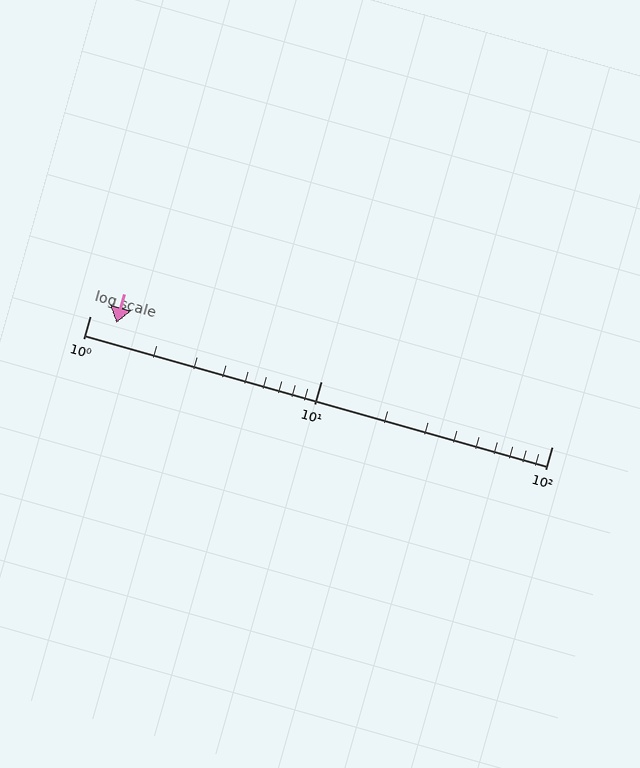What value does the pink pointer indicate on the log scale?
The pointer indicates approximately 1.3.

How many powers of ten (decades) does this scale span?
The scale spans 2 decades, from 1 to 100.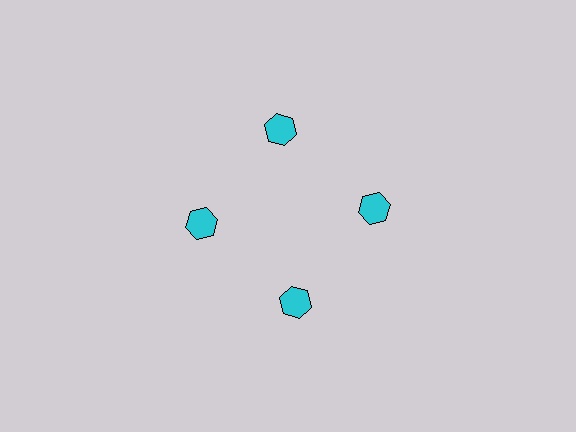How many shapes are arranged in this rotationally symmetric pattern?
There are 4 shapes, arranged in 4 groups of 1.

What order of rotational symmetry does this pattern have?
This pattern has 4-fold rotational symmetry.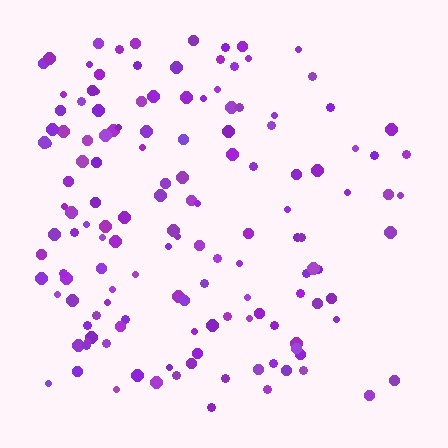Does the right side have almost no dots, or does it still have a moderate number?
Still a moderate number, just noticeably fewer than the left.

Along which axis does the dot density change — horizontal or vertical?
Horizontal.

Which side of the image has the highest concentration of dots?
The left.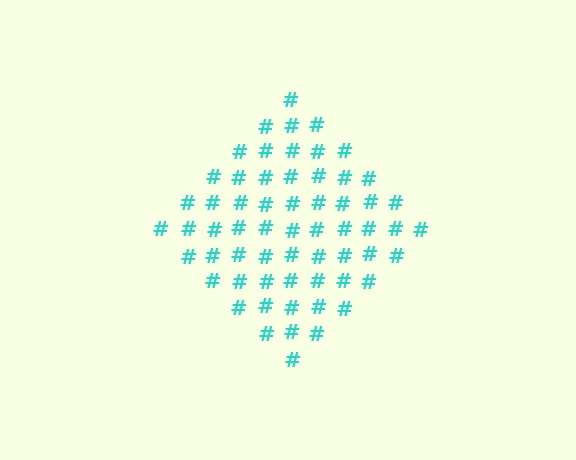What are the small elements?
The small elements are hash symbols.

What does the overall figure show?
The overall figure shows a diamond.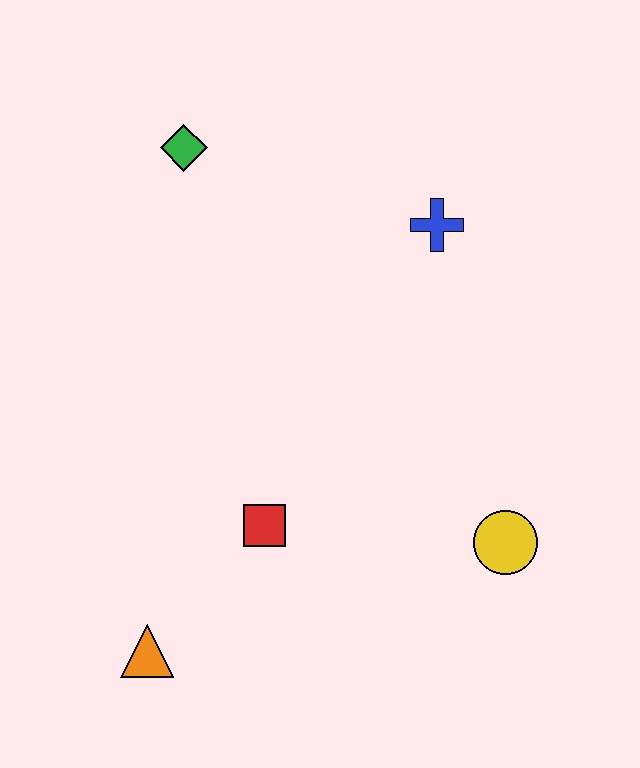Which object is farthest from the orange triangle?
The blue cross is farthest from the orange triangle.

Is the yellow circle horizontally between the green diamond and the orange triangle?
No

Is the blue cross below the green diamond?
Yes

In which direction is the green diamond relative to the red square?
The green diamond is above the red square.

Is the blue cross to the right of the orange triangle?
Yes